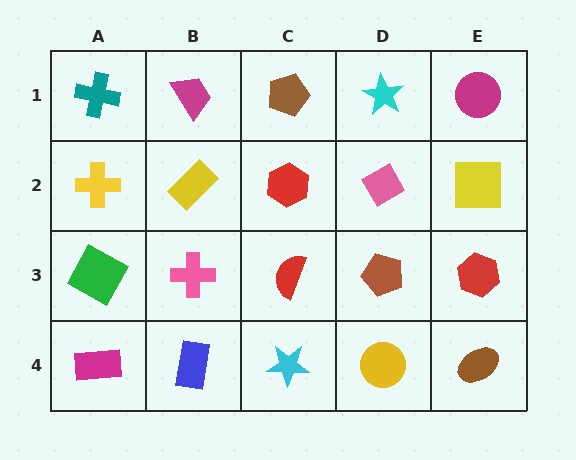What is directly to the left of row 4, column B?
A magenta rectangle.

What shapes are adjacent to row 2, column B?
A magenta trapezoid (row 1, column B), a pink cross (row 3, column B), a yellow cross (row 2, column A), a red hexagon (row 2, column C).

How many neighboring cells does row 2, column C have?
4.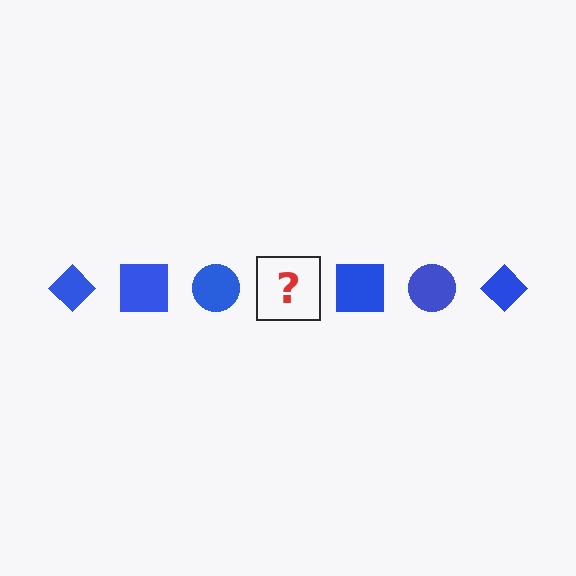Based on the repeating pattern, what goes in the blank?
The blank should be a blue diamond.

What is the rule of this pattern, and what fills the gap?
The rule is that the pattern cycles through diamond, square, circle shapes in blue. The gap should be filled with a blue diamond.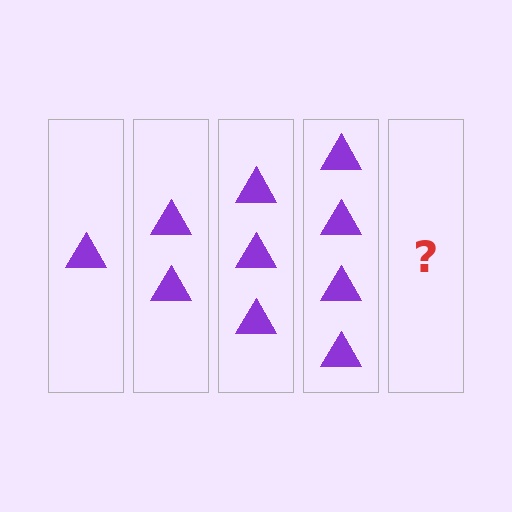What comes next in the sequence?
The next element should be 5 triangles.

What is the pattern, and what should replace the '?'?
The pattern is that each step adds one more triangle. The '?' should be 5 triangles.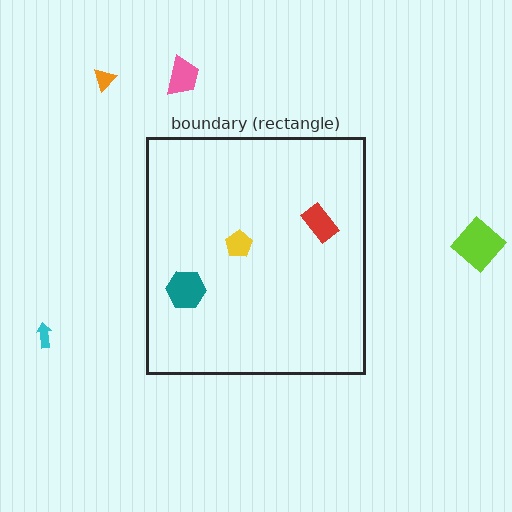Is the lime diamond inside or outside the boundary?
Outside.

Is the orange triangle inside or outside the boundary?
Outside.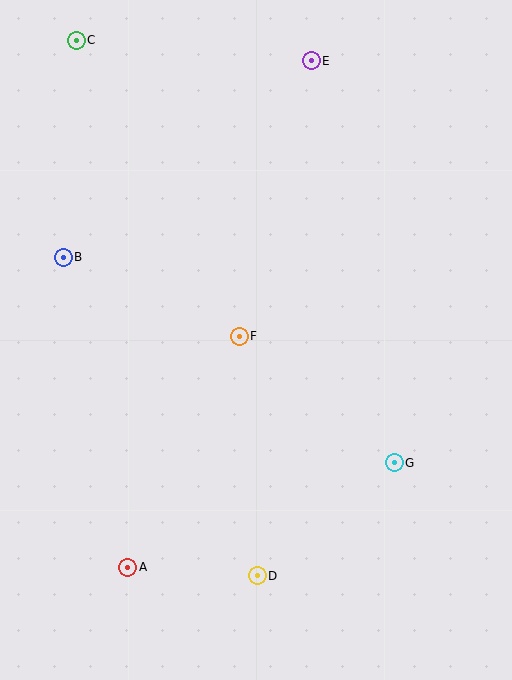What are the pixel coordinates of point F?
Point F is at (239, 336).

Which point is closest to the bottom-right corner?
Point G is closest to the bottom-right corner.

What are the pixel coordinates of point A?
Point A is at (128, 567).